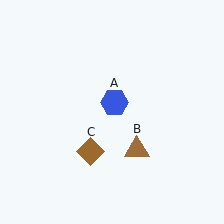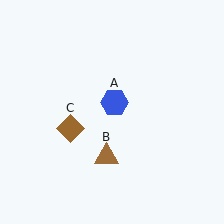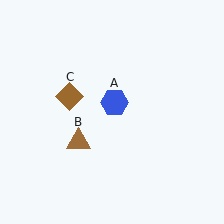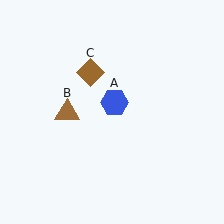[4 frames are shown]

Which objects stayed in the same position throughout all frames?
Blue hexagon (object A) remained stationary.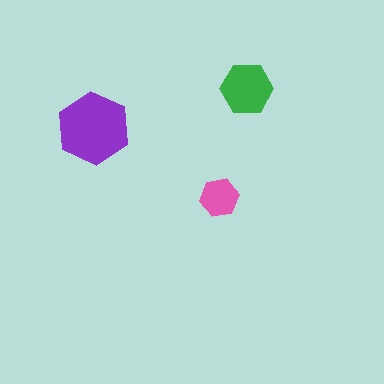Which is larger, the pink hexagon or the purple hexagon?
The purple one.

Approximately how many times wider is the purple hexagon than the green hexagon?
About 1.5 times wider.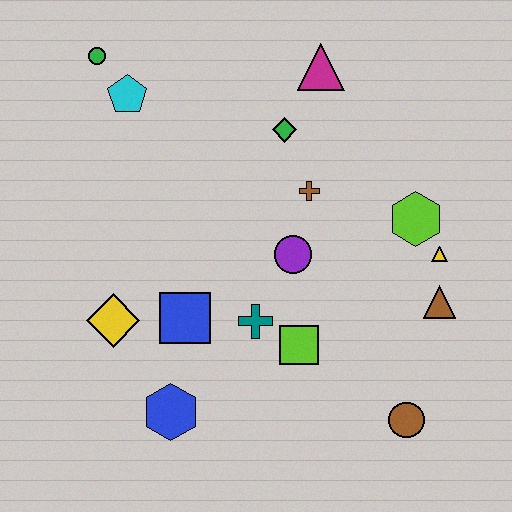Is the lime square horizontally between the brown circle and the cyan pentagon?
Yes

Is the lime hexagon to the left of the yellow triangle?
Yes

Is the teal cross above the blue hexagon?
Yes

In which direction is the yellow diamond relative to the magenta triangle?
The yellow diamond is below the magenta triangle.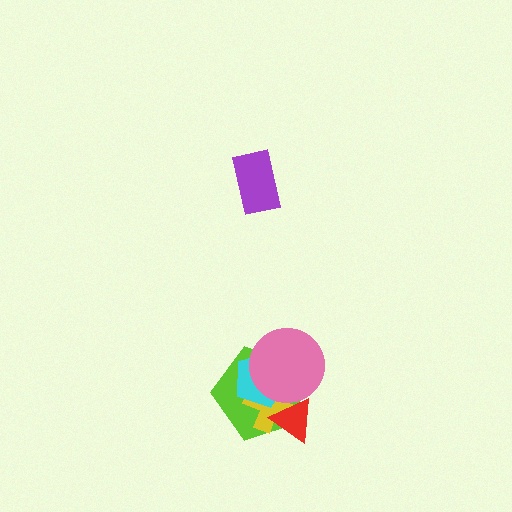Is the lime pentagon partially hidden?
Yes, it is partially covered by another shape.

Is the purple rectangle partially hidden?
No, no other shape covers it.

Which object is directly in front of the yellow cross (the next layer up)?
The cyan pentagon is directly in front of the yellow cross.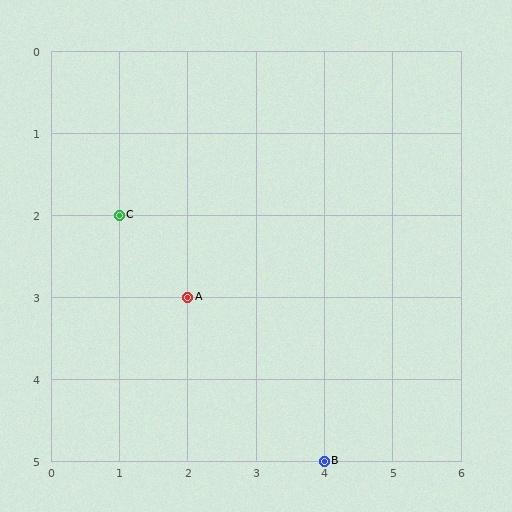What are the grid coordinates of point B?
Point B is at grid coordinates (4, 5).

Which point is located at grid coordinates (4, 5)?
Point B is at (4, 5).